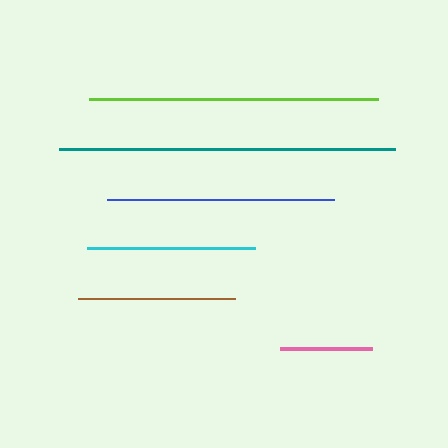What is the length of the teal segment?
The teal segment is approximately 336 pixels long.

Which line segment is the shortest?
The pink line is the shortest at approximately 92 pixels.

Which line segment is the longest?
The teal line is the longest at approximately 336 pixels.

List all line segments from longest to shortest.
From longest to shortest: teal, lime, blue, cyan, brown, pink.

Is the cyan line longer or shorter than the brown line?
The cyan line is longer than the brown line.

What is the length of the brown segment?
The brown segment is approximately 157 pixels long.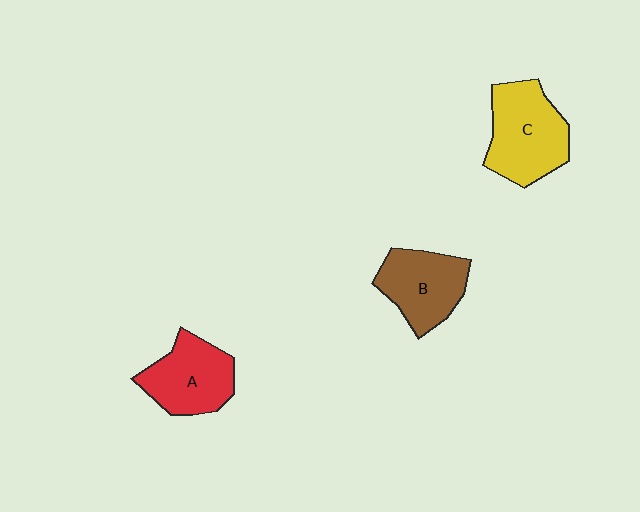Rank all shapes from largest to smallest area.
From largest to smallest: C (yellow), A (red), B (brown).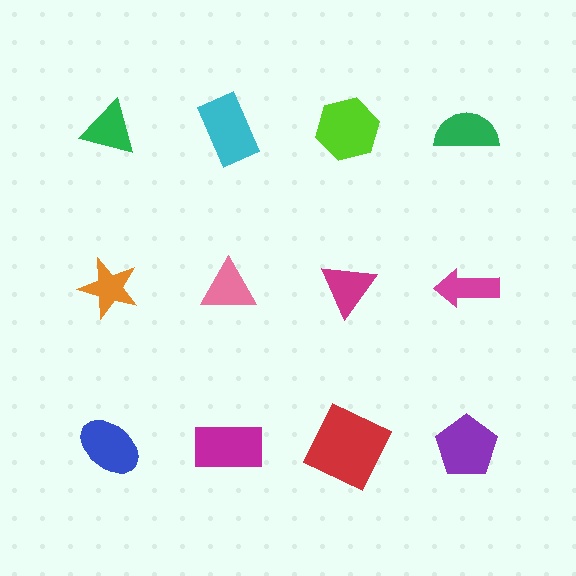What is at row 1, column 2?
A cyan rectangle.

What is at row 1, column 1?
A green triangle.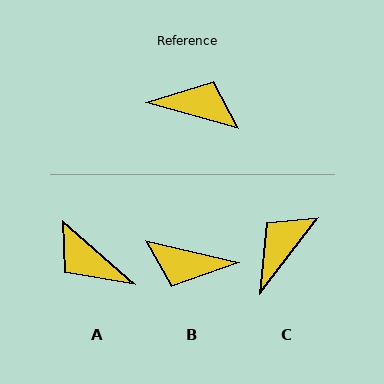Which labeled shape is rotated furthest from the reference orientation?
B, about 178 degrees away.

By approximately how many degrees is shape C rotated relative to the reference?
Approximately 68 degrees counter-clockwise.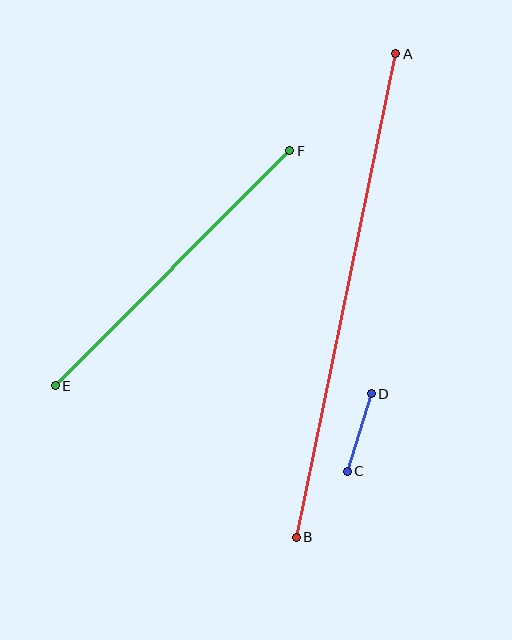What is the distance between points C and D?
The distance is approximately 81 pixels.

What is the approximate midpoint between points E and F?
The midpoint is at approximately (173, 268) pixels.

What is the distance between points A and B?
The distance is approximately 494 pixels.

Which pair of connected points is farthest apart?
Points A and B are farthest apart.